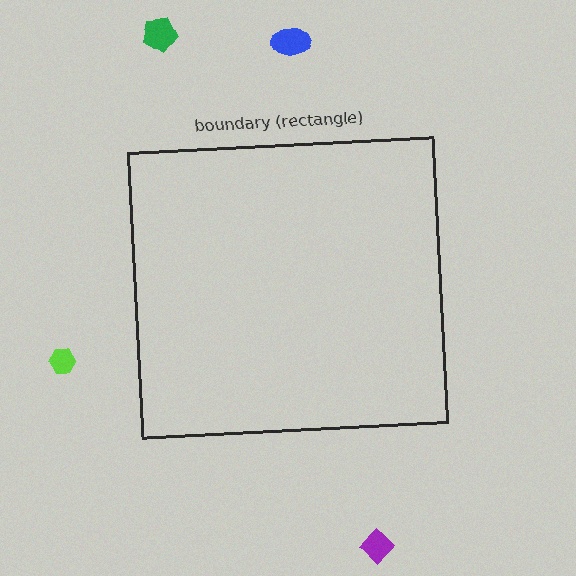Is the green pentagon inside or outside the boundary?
Outside.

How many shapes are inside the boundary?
0 inside, 4 outside.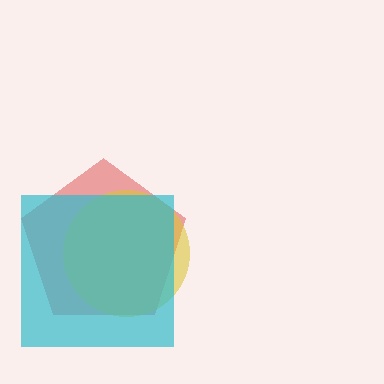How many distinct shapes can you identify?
There are 3 distinct shapes: a red pentagon, a yellow circle, a cyan square.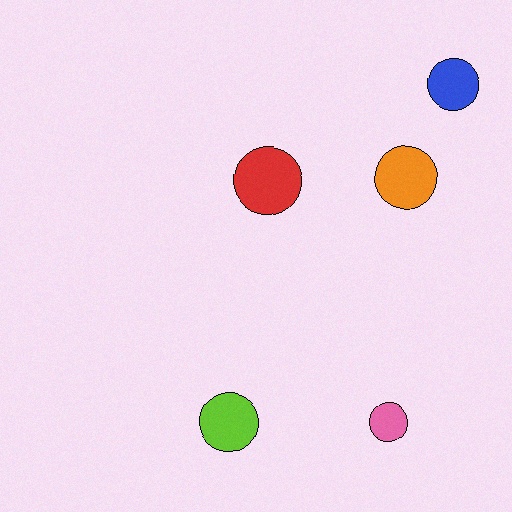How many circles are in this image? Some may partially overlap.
There are 5 circles.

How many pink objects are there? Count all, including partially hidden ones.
There is 1 pink object.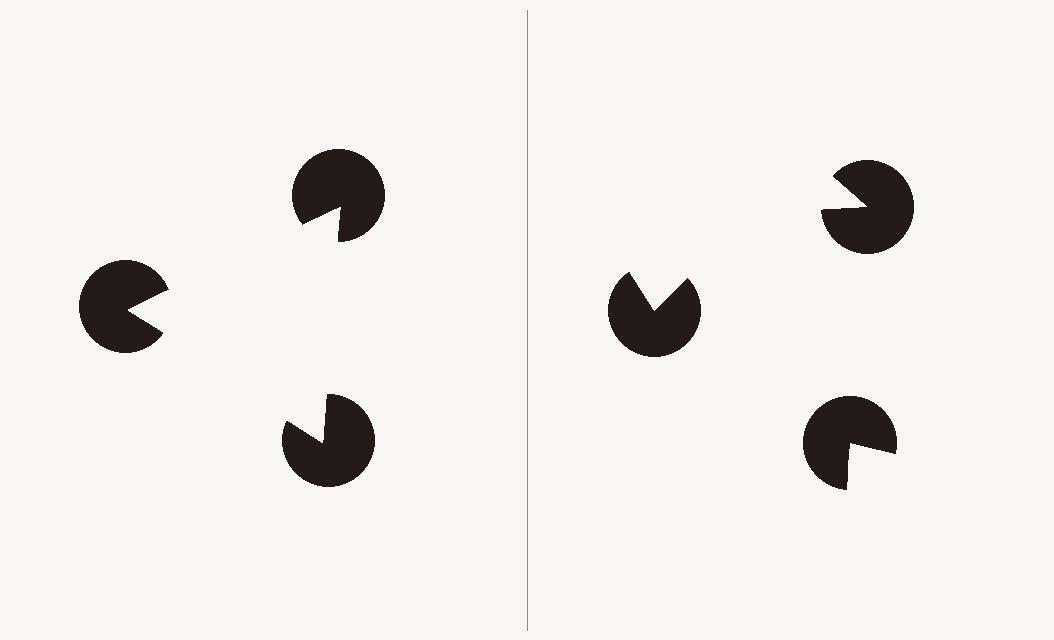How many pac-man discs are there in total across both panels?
6 — 3 on each side.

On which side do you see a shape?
An illusory triangle appears on the left side. On the right side the wedge cuts are rotated, so no coherent shape forms.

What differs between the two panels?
The pac-man discs are positioned identically on both sides; only the wedge orientations differ. On the left they align to a triangle; on the right they are misaligned.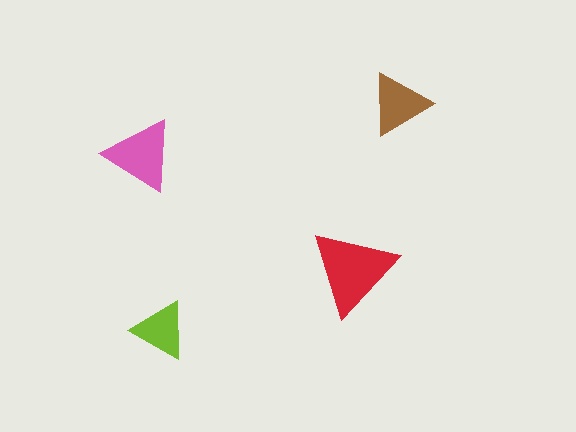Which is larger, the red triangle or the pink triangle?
The red one.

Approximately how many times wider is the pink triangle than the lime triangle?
About 1.5 times wider.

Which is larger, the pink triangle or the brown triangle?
The pink one.